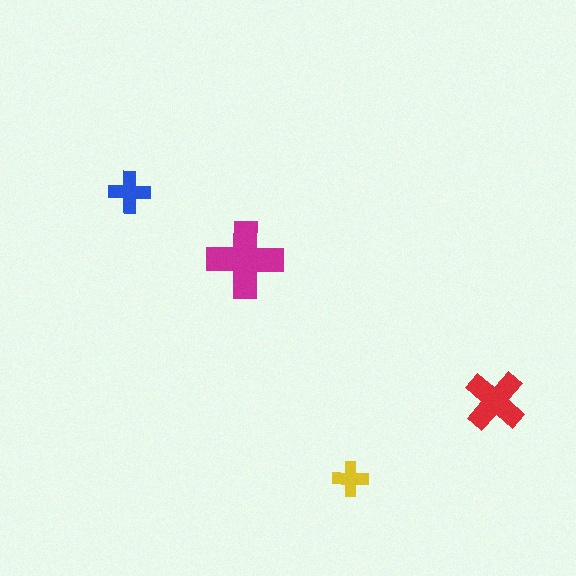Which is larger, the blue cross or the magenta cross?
The magenta one.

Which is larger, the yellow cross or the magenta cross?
The magenta one.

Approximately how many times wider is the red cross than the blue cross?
About 1.5 times wider.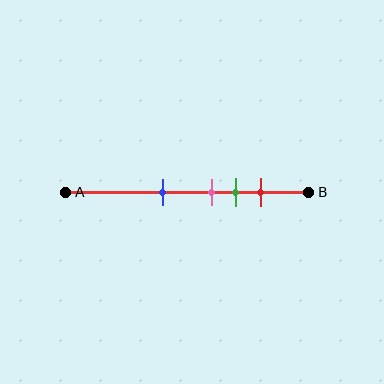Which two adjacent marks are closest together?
The pink and green marks are the closest adjacent pair.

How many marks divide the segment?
There are 4 marks dividing the segment.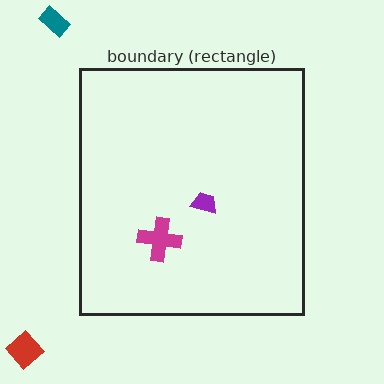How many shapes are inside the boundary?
2 inside, 2 outside.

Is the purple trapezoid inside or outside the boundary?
Inside.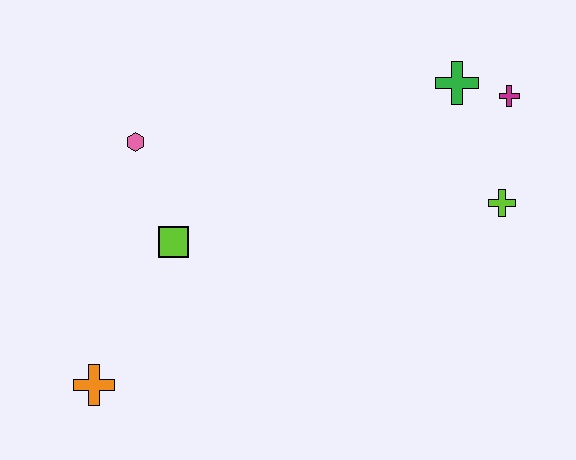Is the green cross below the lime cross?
No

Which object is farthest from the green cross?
The orange cross is farthest from the green cross.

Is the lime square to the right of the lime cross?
No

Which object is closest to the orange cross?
The lime square is closest to the orange cross.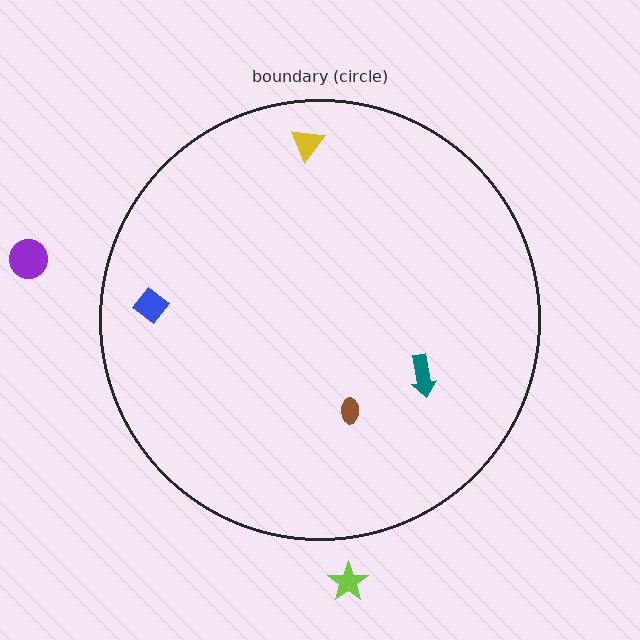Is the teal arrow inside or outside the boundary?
Inside.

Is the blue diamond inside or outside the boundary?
Inside.